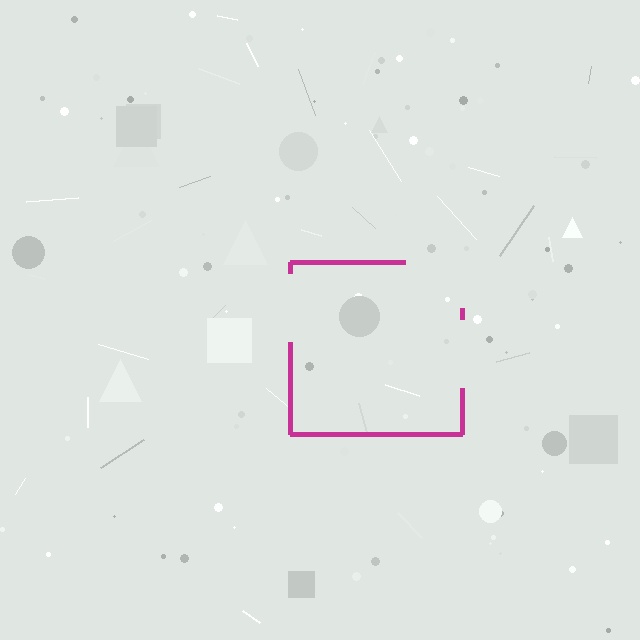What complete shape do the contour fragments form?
The contour fragments form a square.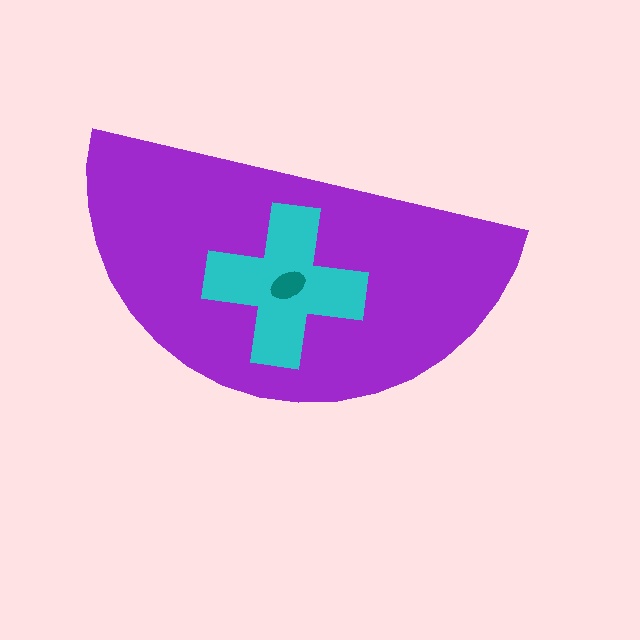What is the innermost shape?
The teal ellipse.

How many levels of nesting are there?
3.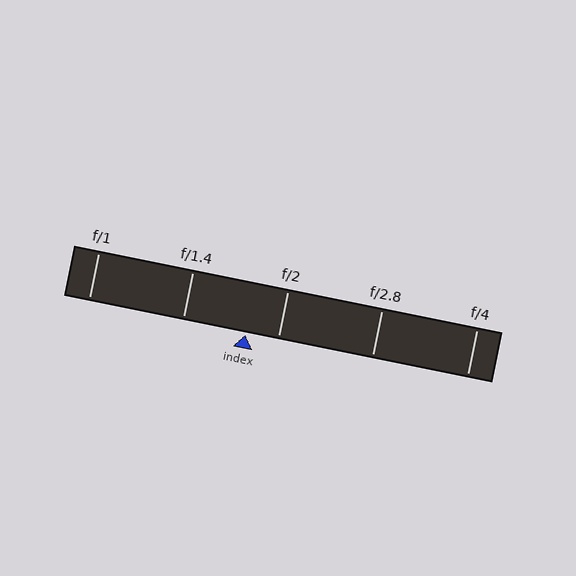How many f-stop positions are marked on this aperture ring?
There are 5 f-stop positions marked.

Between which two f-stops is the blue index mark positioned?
The index mark is between f/1.4 and f/2.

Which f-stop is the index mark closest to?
The index mark is closest to f/2.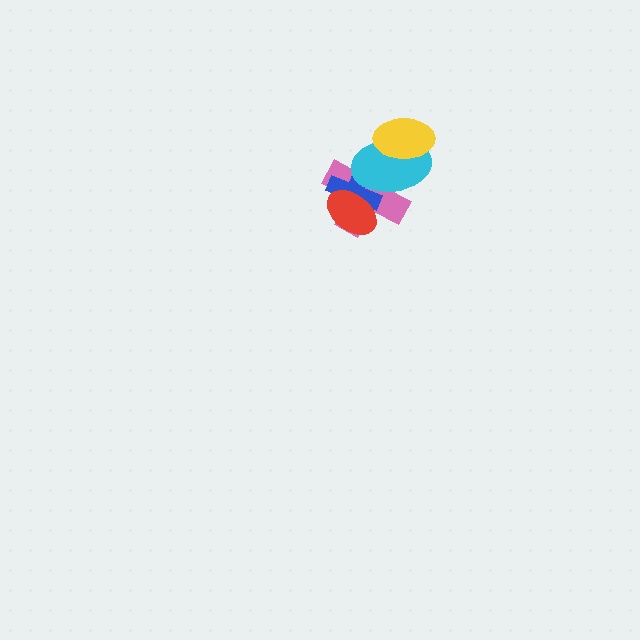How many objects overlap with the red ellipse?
2 objects overlap with the red ellipse.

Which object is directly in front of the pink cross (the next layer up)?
The blue cross is directly in front of the pink cross.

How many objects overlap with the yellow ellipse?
2 objects overlap with the yellow ellipse.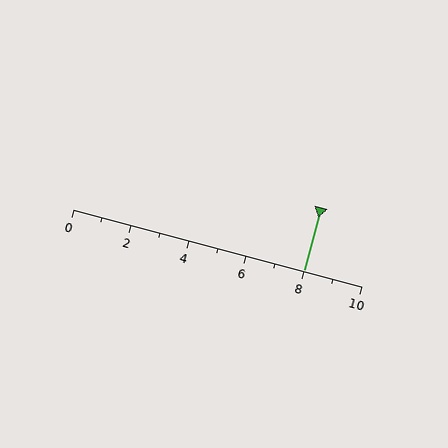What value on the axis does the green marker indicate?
The marker indicates approximately 8.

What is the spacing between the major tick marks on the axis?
The major ticks are spaced 2 apart.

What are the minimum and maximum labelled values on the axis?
The axis runs from 0 to 10.